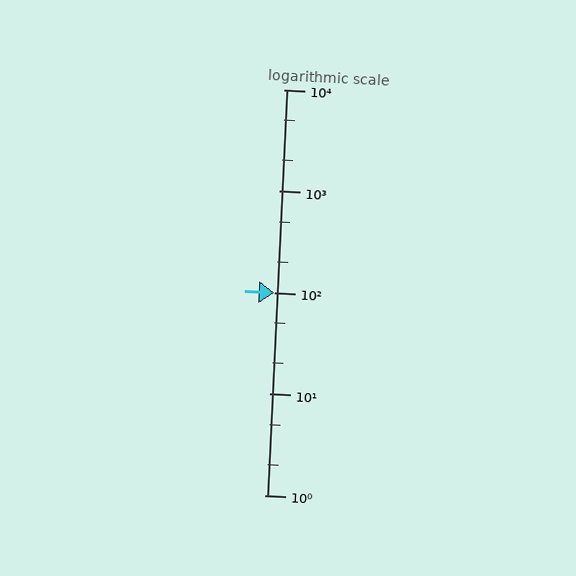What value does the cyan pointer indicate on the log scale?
The pointer indicates approximately 100.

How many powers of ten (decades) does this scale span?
The scale spans 4 decades, from 1 to 10000.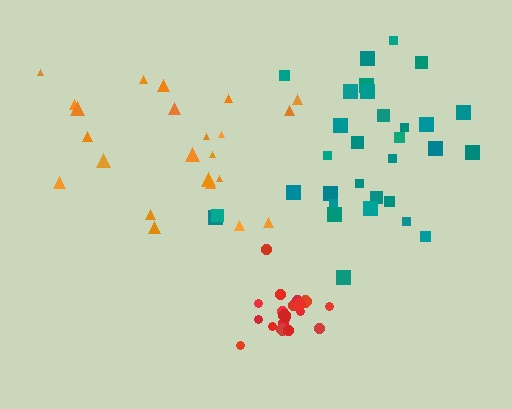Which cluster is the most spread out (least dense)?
Orange.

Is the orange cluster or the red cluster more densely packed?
Red.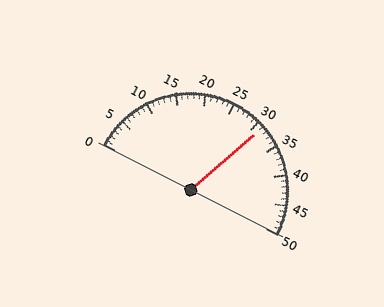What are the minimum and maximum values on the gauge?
The gauge ranges from 0 to 50.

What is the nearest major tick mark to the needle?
The nearest major tick mark is 30.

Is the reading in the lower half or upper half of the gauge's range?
The reading is in the upper half of the range (0 to 50).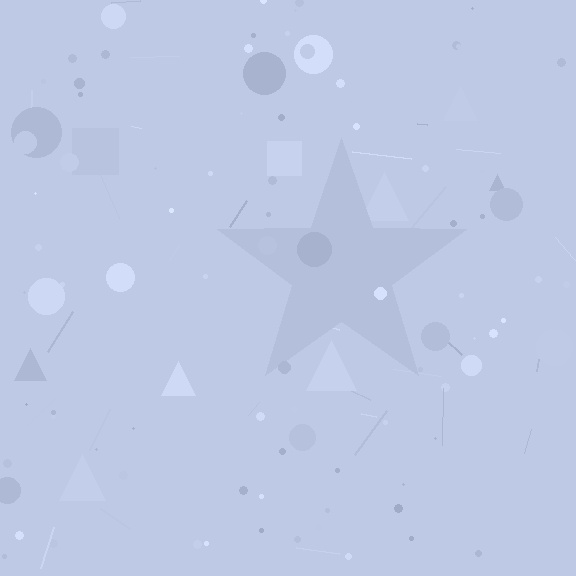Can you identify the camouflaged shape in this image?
The camouflaged shape is a star.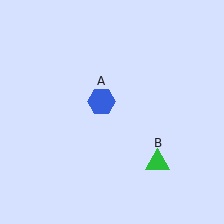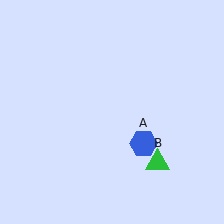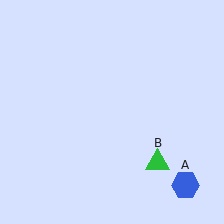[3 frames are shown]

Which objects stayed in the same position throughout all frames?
Green triangle (object B) remained stationary.